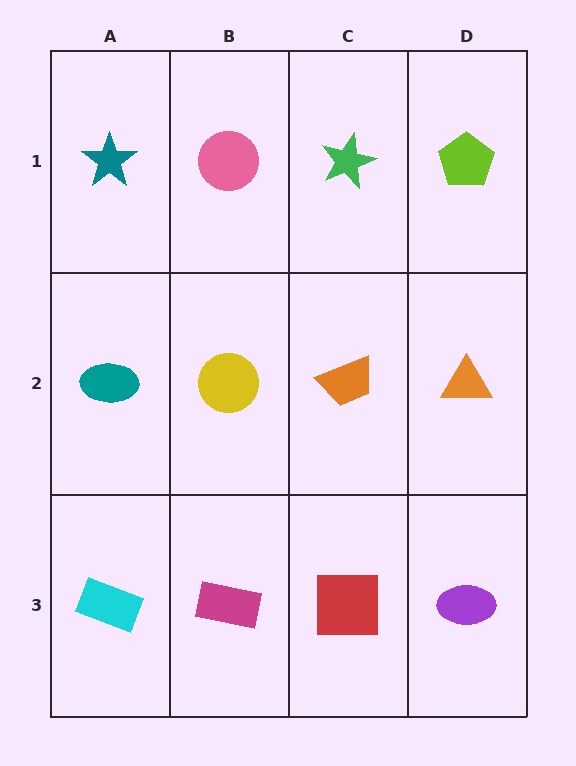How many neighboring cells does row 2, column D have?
3.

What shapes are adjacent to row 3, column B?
A yellow circle (row 2, column B), a cyan rectangle (row 3, column A), a red square (row 3, column C).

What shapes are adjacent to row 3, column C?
An orange trapezoid (row 2, column C), a magenta rectangle (row 3, column B), a purple ellipse (row 3, column D).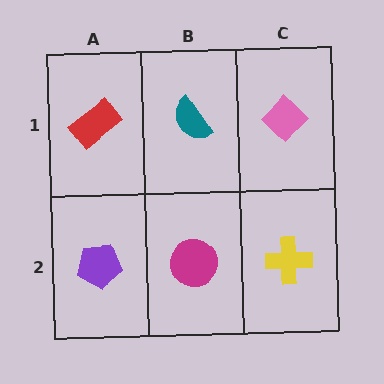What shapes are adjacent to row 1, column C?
A yellow cross (row 2, column C), a teal semicircle (row 1, column B).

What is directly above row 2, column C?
A pink diamond.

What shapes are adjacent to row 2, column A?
A red rectangle (row 1, column A), a magenta circle (row 2, column B).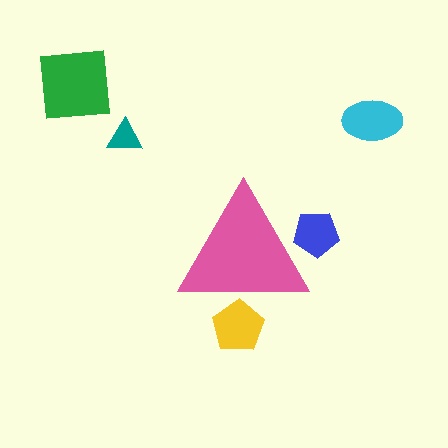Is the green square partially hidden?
No, the green square is fully visible.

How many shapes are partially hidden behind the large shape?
2 shapes are partially hidden.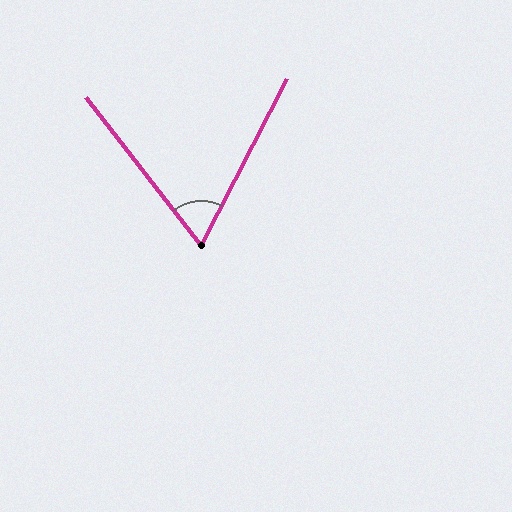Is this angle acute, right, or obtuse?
It is acute.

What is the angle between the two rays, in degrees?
Approximately 65 degrees.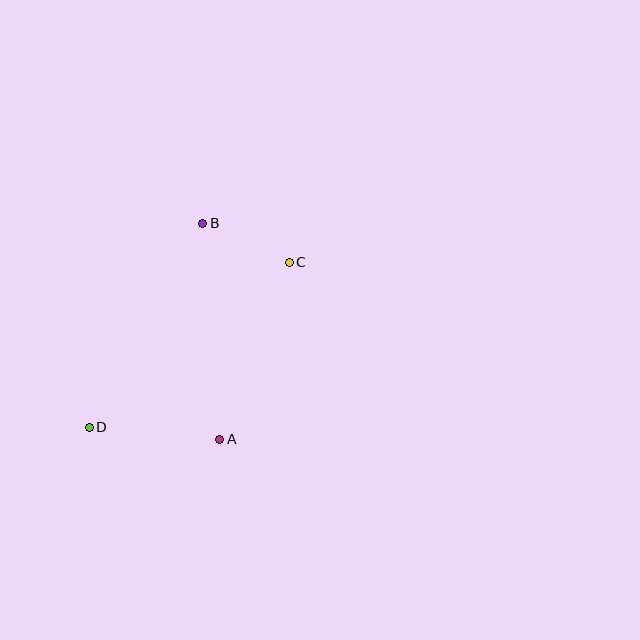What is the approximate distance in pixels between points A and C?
The distance between A and C is approximately 190 pixels.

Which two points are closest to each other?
Points B and C are closest to each other.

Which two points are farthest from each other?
Points C and D are farthest from each other.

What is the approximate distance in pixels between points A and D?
The distance between A and D is approximately 131 pixels.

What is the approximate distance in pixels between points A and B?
The distance between A and B is approximately 217 pixels.